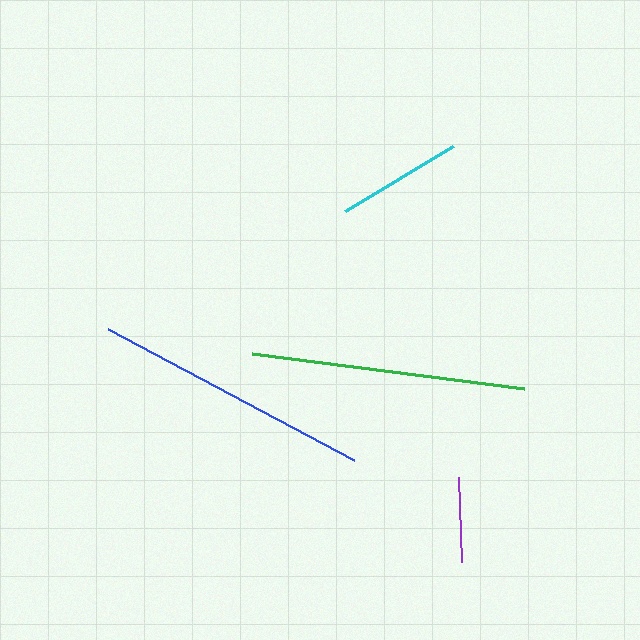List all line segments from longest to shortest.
From longest to shortest: blue, green, cyan, purple.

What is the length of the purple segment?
The purple segment is approximately 85 pixels long.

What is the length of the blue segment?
The blue segment is approximately 279 pixels long.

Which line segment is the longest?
The blue line is the longest at approximately 279 pixels.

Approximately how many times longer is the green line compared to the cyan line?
The green line is approximately 2.2 times the length of the cyan line.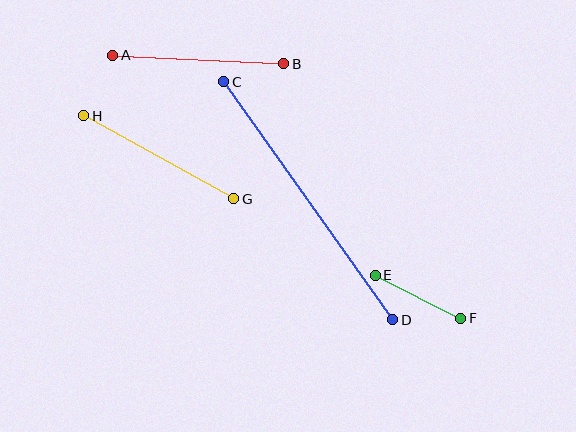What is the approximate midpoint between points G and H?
The midpoint is at approximately (159, 157) pixels.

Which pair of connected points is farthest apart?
Points C and D are farthest apart.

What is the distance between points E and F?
The distance is approximately 96 pixels.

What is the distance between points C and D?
The distance is approximately 292 pixels.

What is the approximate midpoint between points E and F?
The midpoint is at approximately (418, 297) pixels.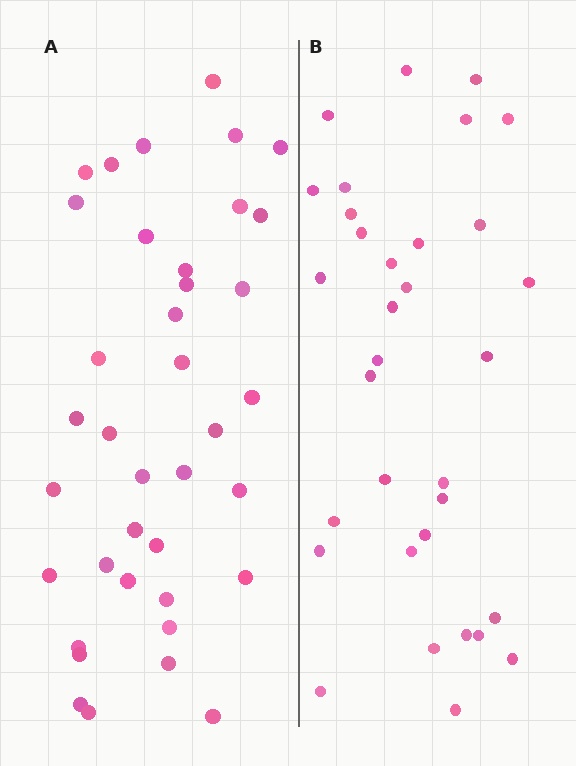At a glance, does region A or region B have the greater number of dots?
Region A (the left region) has more dots.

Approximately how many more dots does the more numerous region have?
Region A has about 5 more dots than region B.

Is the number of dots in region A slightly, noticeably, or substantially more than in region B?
Region A has only slightly more — the two regions are fairly close. The ratio is roughly 1.2 to 1.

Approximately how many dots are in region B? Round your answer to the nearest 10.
About 30 dots. (The exact count is 33, which rounds to 30.)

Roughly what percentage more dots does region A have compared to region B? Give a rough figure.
About 15% more.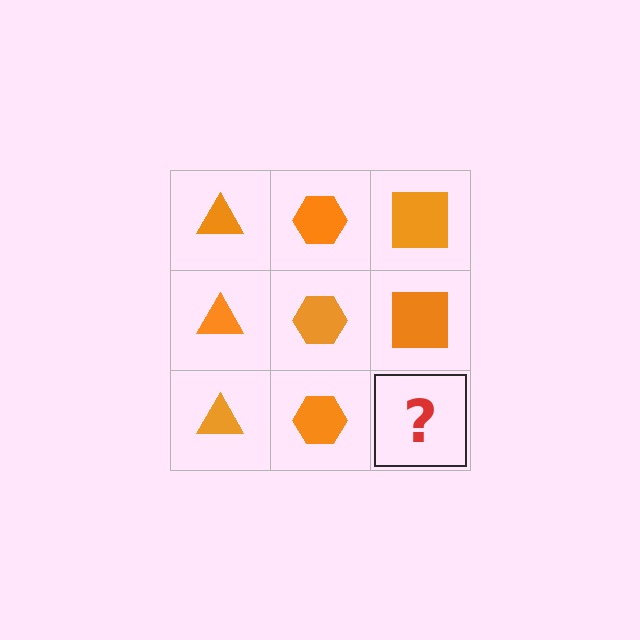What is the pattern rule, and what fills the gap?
The rule is that each column has a consistent shape. The gap should be filled with an orange square.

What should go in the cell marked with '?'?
The missing cell should contain an orange square.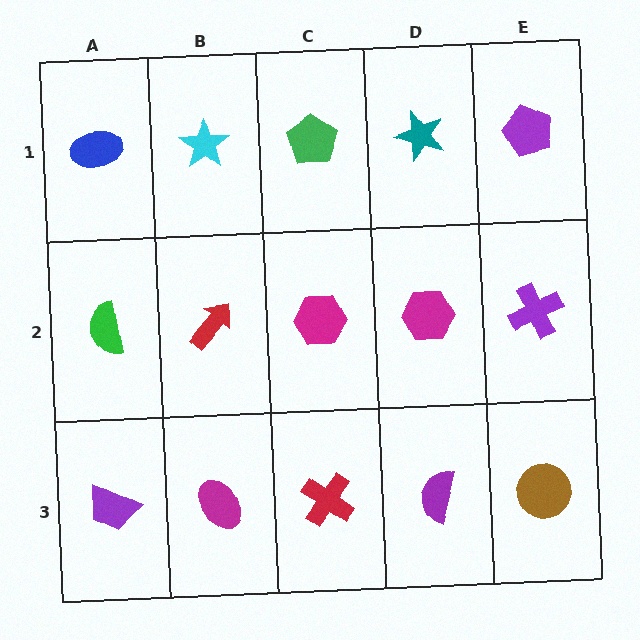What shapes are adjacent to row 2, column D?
A teal star (row 1, column D), a purple semicircle (row 3, column D), a magenta hexagon (row 2, column C), a purple cross (row 2, column E).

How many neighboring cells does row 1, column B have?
3.